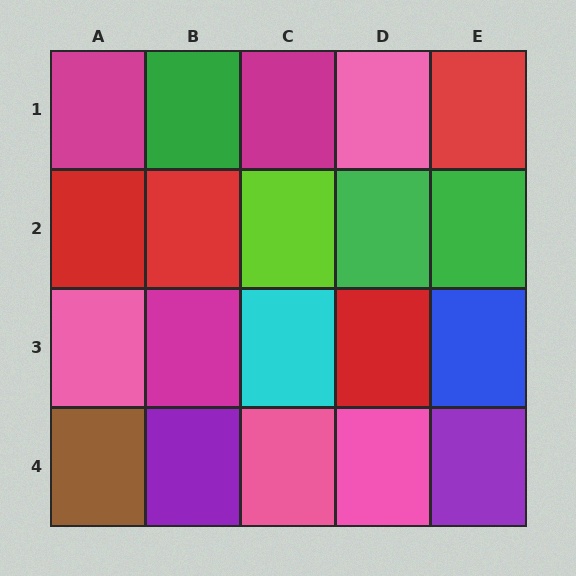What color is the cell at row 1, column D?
Pink.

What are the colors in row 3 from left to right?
Pink, magenta, cyan, red, blue.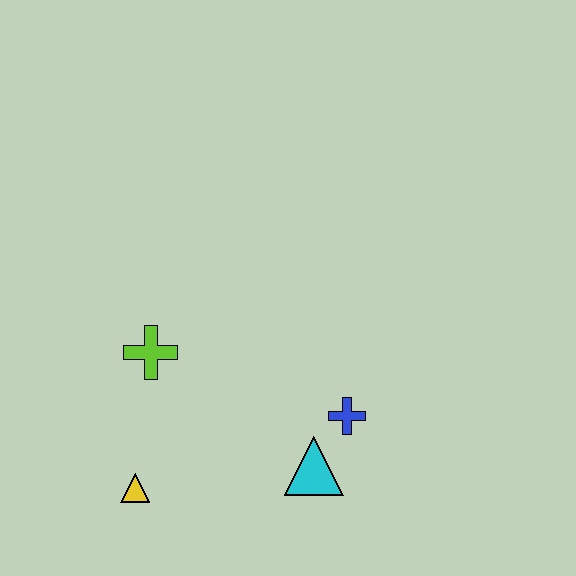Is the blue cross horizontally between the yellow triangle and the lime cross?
No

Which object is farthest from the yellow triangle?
The blue cross is farthest from the yellow triangle.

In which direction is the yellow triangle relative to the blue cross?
The yellow triangle is to the left of the blue cross.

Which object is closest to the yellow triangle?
The lime cross is closest to the yellow triangle.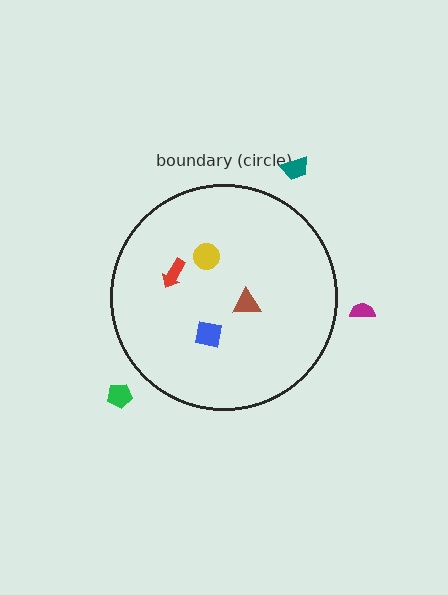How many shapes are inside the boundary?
4 inside, 3 outside.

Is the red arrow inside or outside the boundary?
Inside.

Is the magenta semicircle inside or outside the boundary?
Outside.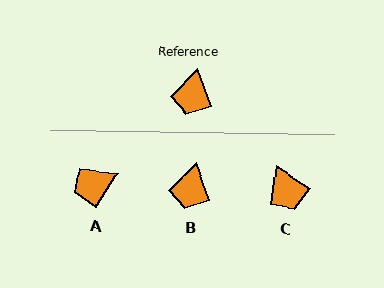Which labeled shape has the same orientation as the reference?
B.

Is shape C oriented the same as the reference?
No, it is off by about 37 degrees.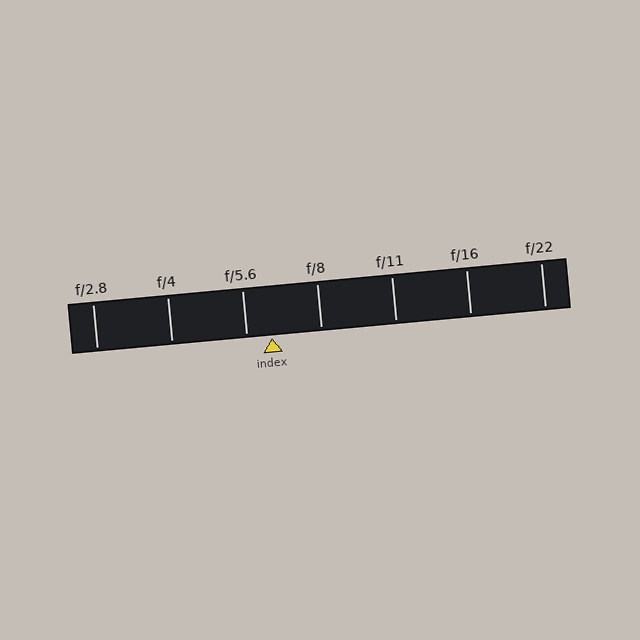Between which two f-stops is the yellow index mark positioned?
The index mark is between f/5.6 and f/8.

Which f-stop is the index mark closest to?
The index mark is closest to f/5.6.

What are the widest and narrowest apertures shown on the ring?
The widest aperture shown is f/2.8 and the narrowest is f/22.